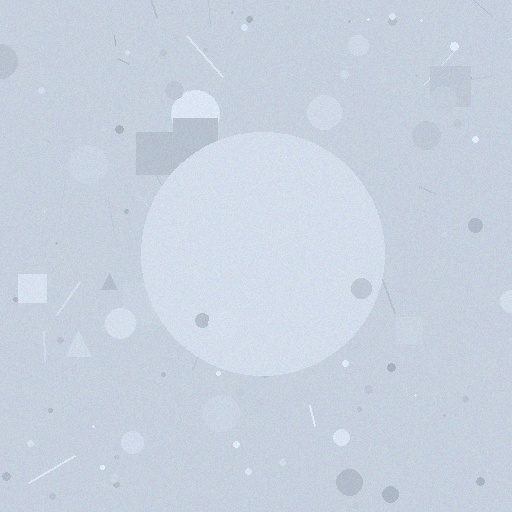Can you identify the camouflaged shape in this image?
The camouflaged shape is a circle.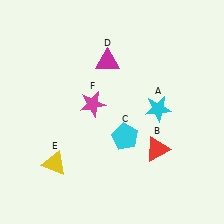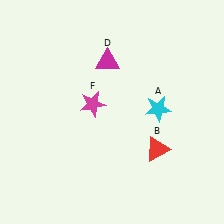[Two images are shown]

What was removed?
The yellow triangle (E), the cyan pentagon (C) were removed in Image 2.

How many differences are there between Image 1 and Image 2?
There are 2 differences between the two images.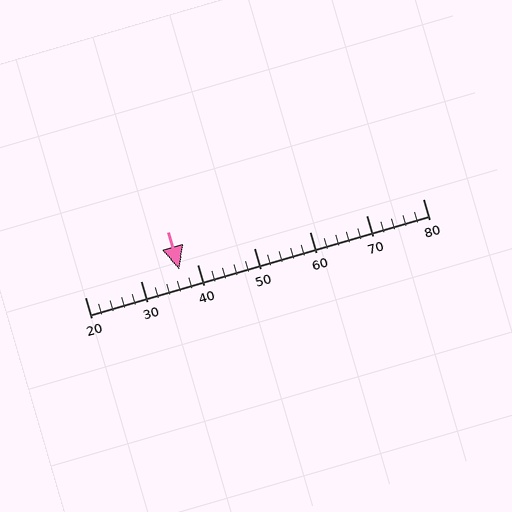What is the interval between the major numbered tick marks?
The major tick marks are spaced 10 units apart.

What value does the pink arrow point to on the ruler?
The pink arrow points to approximately 37.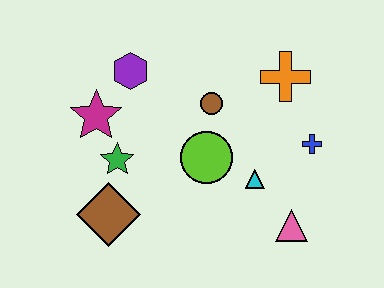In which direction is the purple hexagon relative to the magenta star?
The purple hexagon is above the magenta star.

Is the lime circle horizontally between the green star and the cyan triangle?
Yes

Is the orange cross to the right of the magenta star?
Yes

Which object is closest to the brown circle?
The lime circle is closest to the brown circle.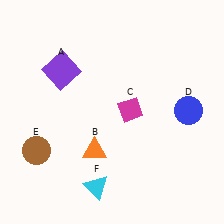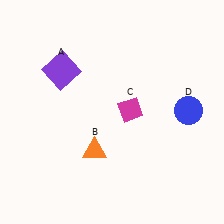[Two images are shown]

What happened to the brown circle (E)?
The brown circle (E) was removed in Image 2. It was in the bottom-left area of Image 1.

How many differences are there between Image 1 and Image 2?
There are 2 differences between the two images.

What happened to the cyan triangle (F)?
The cyan triangle (F) was removed in Image 2. It was in the bottom-left area of Image 1.